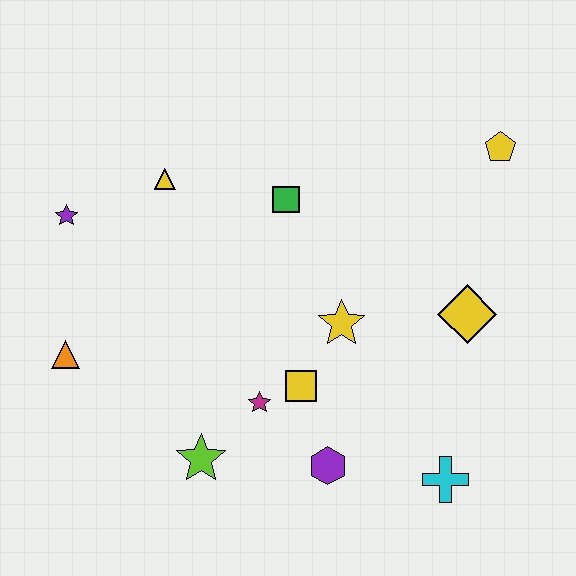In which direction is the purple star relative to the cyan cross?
The purple star is to the left of the cyan cross.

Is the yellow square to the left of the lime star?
No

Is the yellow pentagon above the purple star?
Yes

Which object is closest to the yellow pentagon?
The yellow diamond is closest to the yellow pentagon.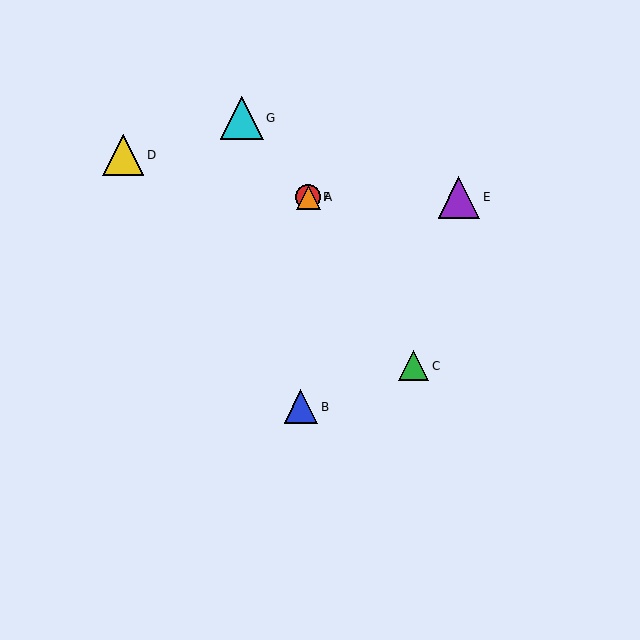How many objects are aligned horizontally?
3 objects (A, E, F) are aligned horizontally.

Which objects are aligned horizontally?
Objects A, E, F are aligned horizontally.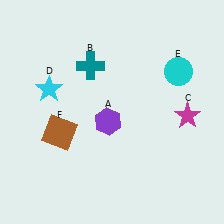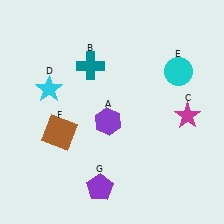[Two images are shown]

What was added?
A purple pentagon (G) was added in Image 2.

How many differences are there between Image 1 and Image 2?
There is 1 difference between the two images.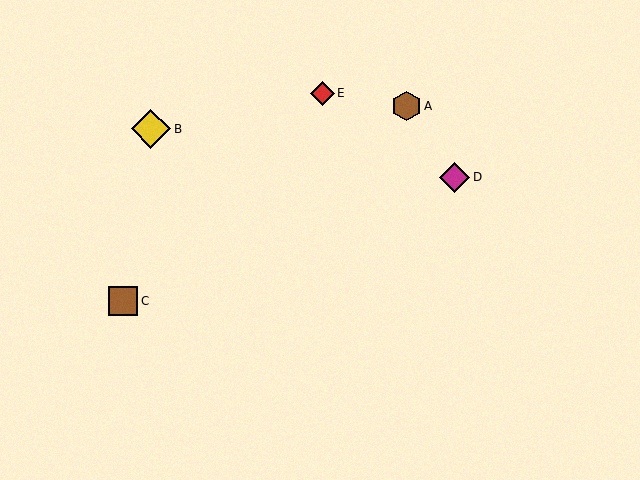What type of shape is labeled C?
Shape C is a brown square.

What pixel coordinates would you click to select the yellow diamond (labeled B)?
Click at (151, 129) to select the yellow diamond B.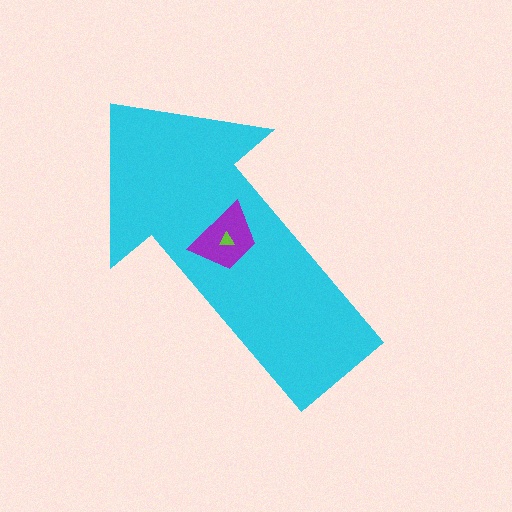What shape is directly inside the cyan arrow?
The purple trapezoid.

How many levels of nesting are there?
3.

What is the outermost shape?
The cyan arrow.